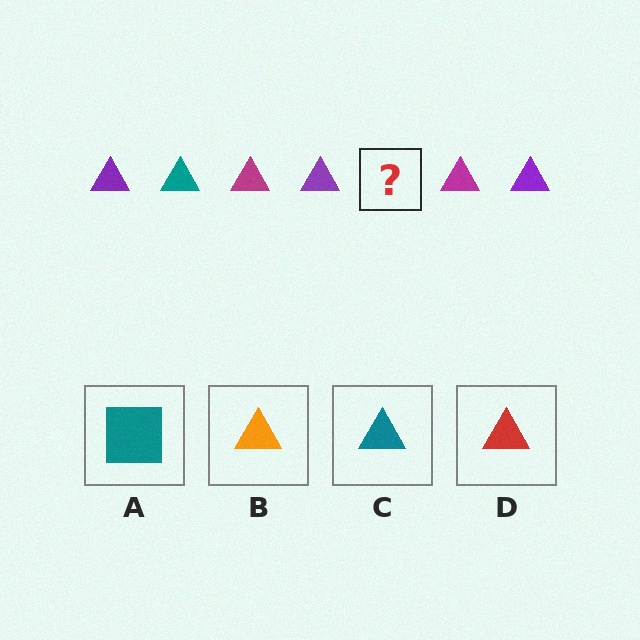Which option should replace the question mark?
Option C.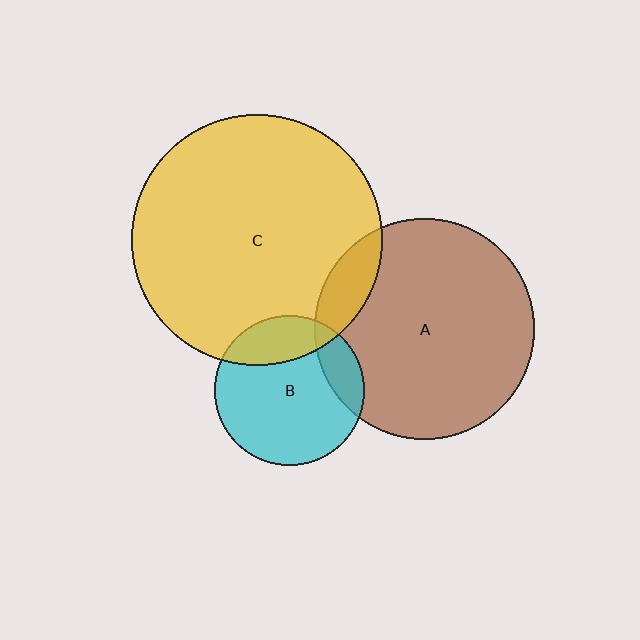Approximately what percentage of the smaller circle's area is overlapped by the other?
Approximately 15%.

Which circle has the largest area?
Circle C (yellow).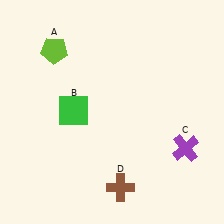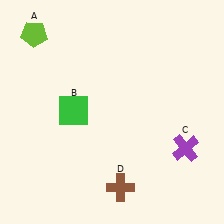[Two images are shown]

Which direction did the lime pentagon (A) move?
The lime pentagon (A) moved left.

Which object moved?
The lime pentagon (A) moved left.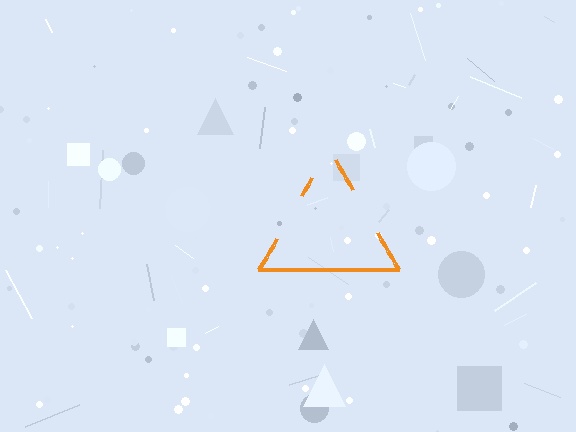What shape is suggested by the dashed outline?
The dashed outline suggests a triangle.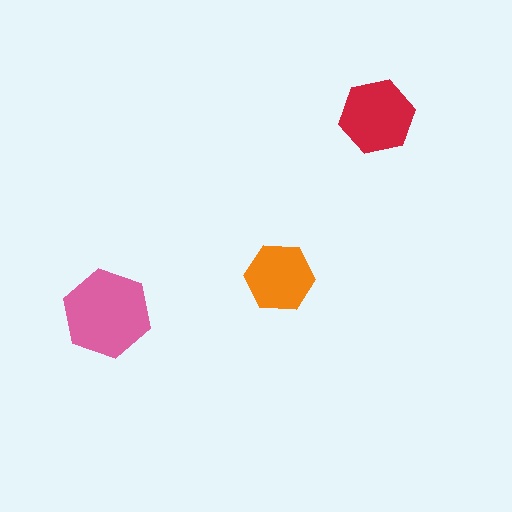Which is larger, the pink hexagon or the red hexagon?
The pink one.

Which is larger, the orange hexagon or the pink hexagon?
The pink one.